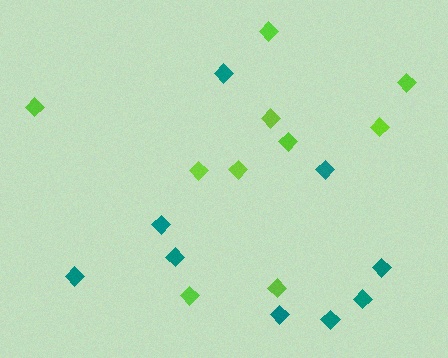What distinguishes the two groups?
There are 2 groups: one group of lime diamonds (10) and one group of teal diamonds (9).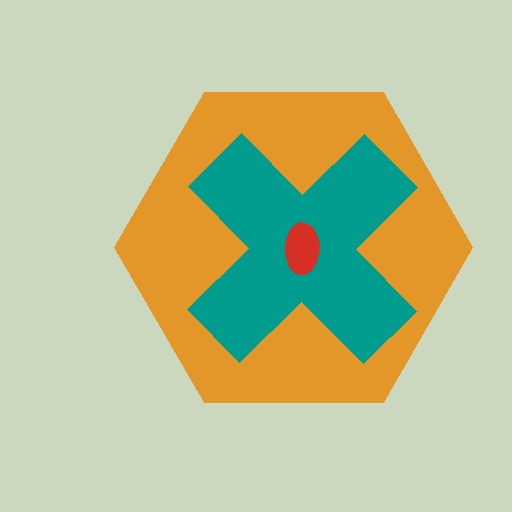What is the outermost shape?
The orange hexagon.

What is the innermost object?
The red ellipse.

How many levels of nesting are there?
3.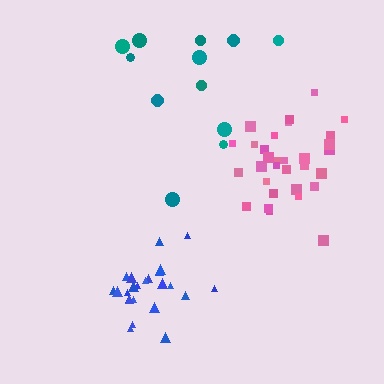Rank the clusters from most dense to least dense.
blue, pink, teal.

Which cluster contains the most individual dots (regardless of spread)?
Pink (32).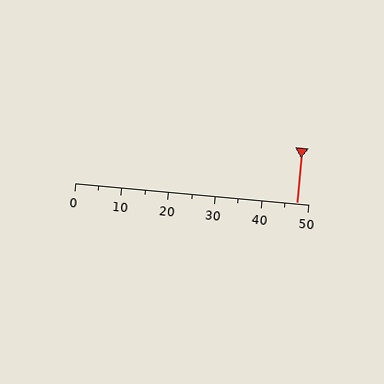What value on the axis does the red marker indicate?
The marker indicates approximately 47.5.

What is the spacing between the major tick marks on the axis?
The major ticks are spaced 10 apart.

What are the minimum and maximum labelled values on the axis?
The axis runs from 0 to 50.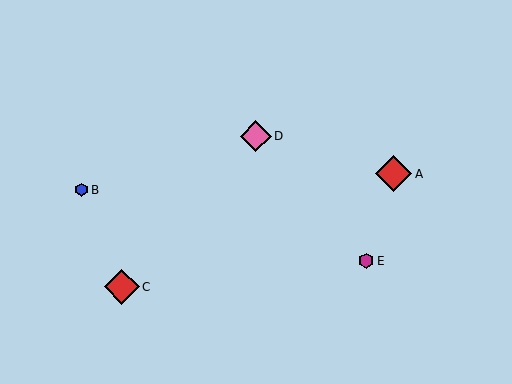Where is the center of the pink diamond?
The center of the pink diamond is at (256, 136).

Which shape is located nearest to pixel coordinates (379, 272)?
The magenta hexagon (labeled E) at (366, 261) is nearest to that location.